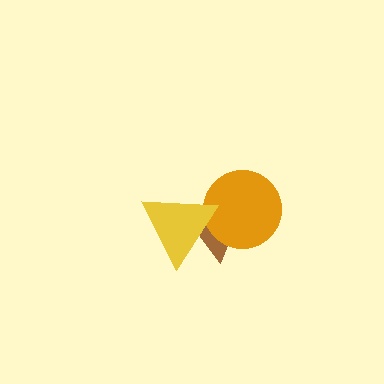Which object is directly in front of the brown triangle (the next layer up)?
The orange circle is directly in front of the brown triangle.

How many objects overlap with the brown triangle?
2 objects overlap with the brown triangle.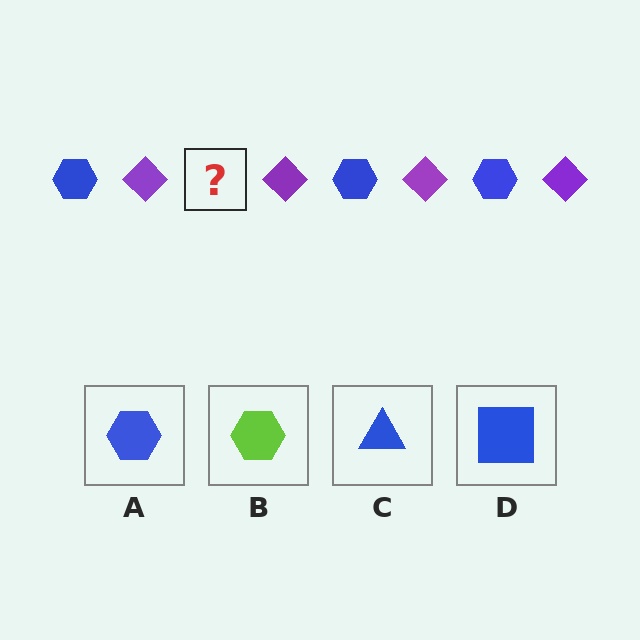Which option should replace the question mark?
Option A.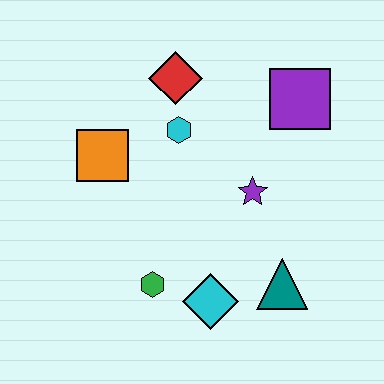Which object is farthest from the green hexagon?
The purple square is farthest from the green hexagon.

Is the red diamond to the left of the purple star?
Yes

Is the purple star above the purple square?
No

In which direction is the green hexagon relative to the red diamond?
The green hexagon is below the red diamond.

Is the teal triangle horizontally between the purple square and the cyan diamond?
Yes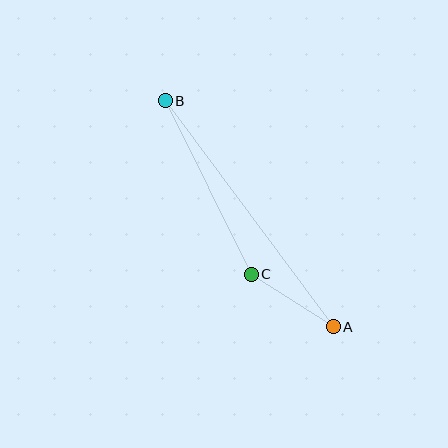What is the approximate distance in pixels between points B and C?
The distance between B and C is approximately 194 pixels.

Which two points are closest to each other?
Points A and C are closest to each other.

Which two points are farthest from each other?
Points A and B are farthest from each other.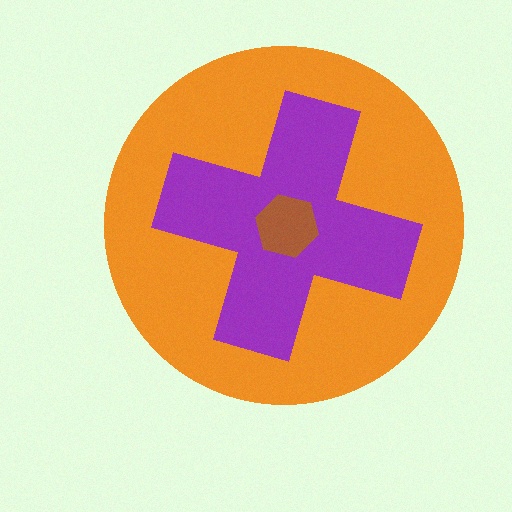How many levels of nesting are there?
3.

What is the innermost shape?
The brown hexagon.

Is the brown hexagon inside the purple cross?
Yes.